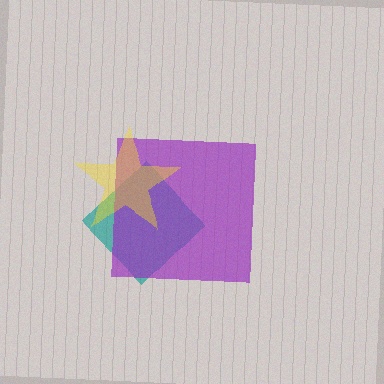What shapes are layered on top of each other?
The layered shapes are: a teal diamond, a purple square, a yellow star.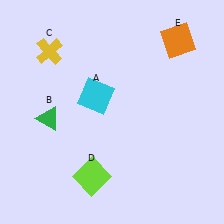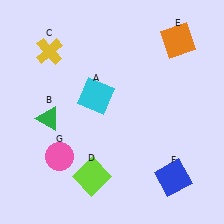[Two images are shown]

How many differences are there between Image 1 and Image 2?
There are 2 differences between the two images.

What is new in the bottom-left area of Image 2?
A pink circle (G) was added in the bottom-left area of Image 2.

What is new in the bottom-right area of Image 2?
A blue square (F) was added in the bottom-right area of Image 2.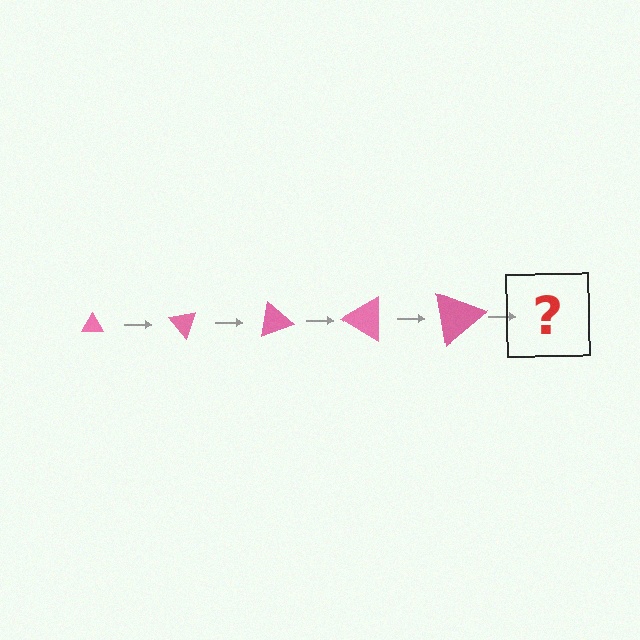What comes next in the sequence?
The next element should be a triangle, larger than the previous one and rotated 250 degrees from the start.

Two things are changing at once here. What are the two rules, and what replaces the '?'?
The two rules are that the triangle grows larger each step and it rotates 50 degrees each step. The '?' should be a triangle, larger than the previous one and rotated 250 degrees from the start.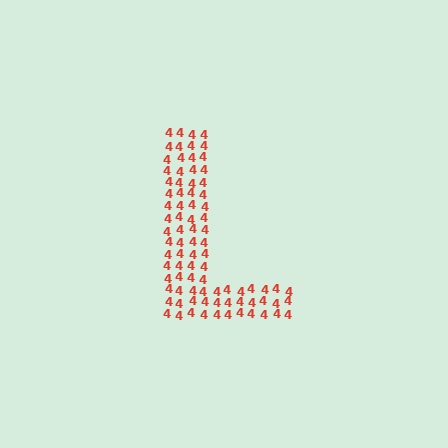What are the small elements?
The small elements are digit 4's.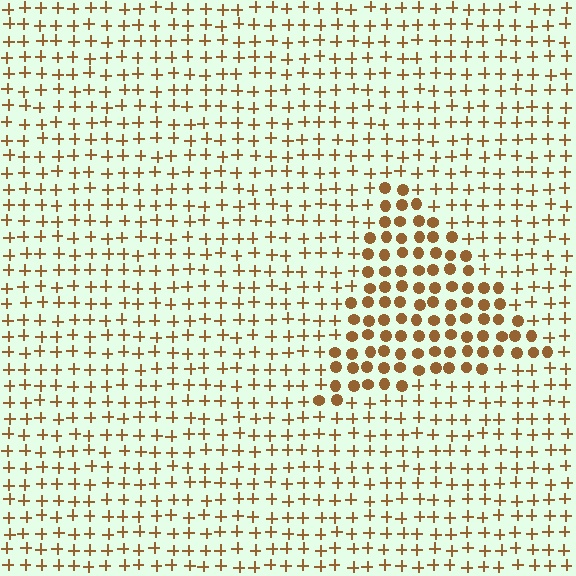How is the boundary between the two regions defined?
The boundary is defined by a change in element shape: circles inside vs. plus signs outside. All elements share the same color and spacing.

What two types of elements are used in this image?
The image uses circles inside the triangle region and plus signs outside it.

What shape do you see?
I see a triangle.